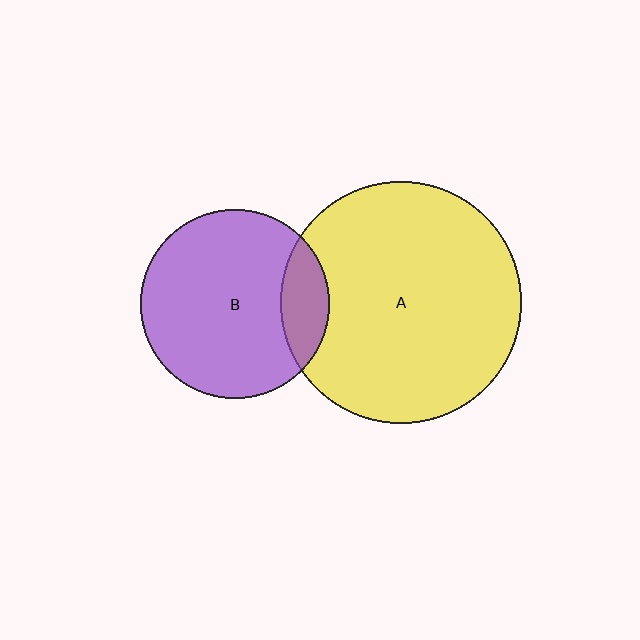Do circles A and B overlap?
Yes.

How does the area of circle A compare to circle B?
Approximately 1.6 times.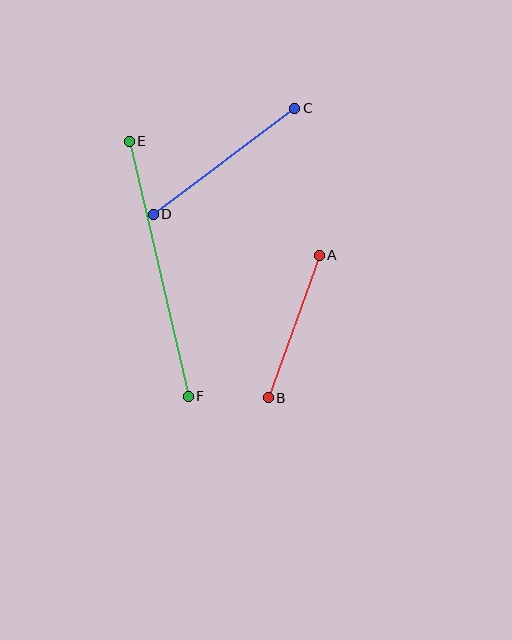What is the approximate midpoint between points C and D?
The midpoint is at approximately (224, 161) pixels.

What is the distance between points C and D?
The distance is approximately 177 pixels.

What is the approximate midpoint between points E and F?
The midpoint is at approximately (159, 269) pixels.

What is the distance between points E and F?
The distance is approximately 262 pixels.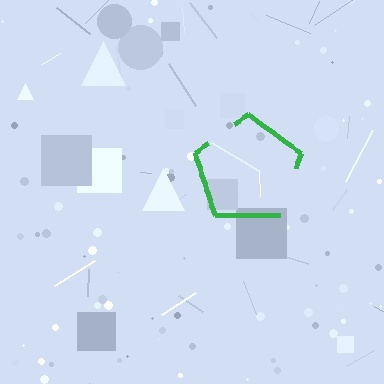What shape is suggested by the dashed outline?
The dashed outline suggests a pentagon.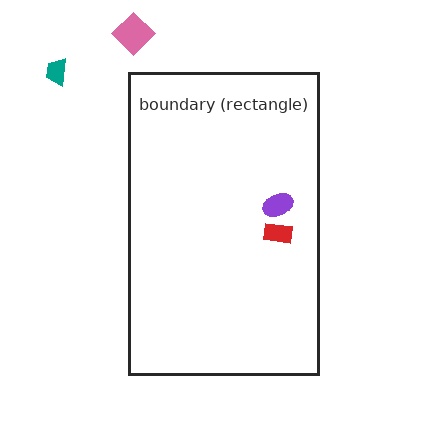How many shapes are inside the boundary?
2 inside, 2 outside.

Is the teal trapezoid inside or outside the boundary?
Outside.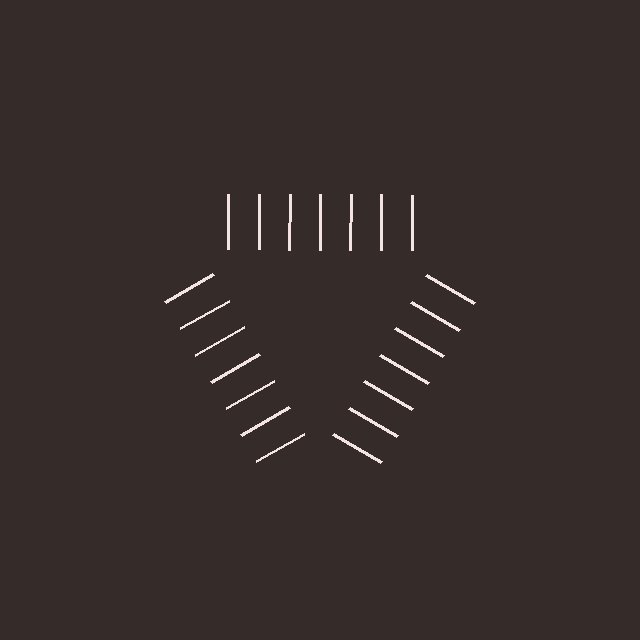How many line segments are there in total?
21 — 7 along each of the 3 edges.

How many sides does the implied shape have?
3 sides — the line-ends trace a triangle.